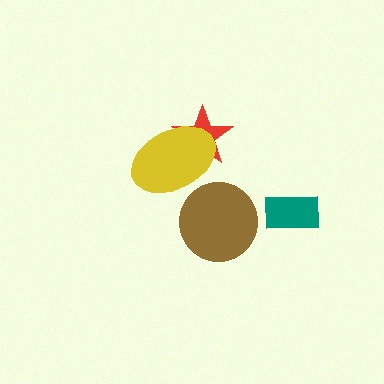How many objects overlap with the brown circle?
0 objects overlap with the brown circle.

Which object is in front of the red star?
The yellow ellipse is in front of the red star.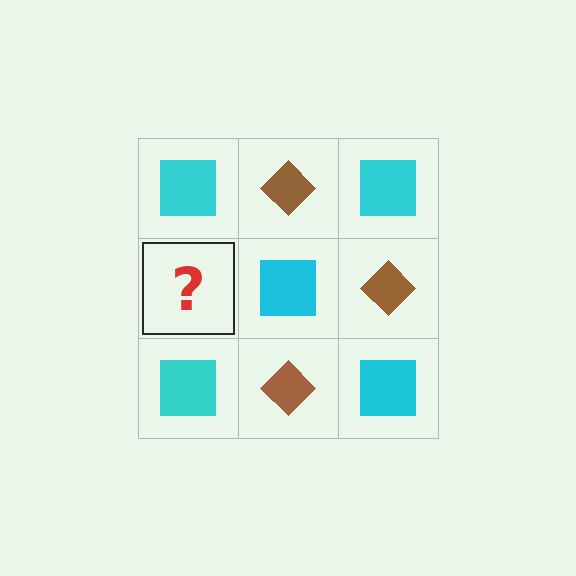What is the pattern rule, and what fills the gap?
The rule is that it alternates cyan square and brown diamond in a checkerboard pattern. The gap should be filled with a brown diamond.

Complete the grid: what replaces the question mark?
The question mark should be replaced with a brown diamond.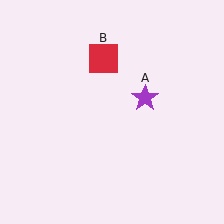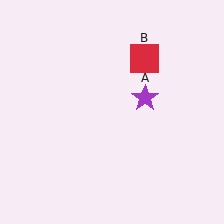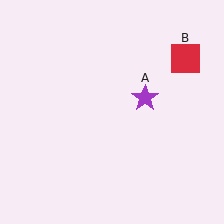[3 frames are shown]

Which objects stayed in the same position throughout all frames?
Purple star (object A) remained stationary.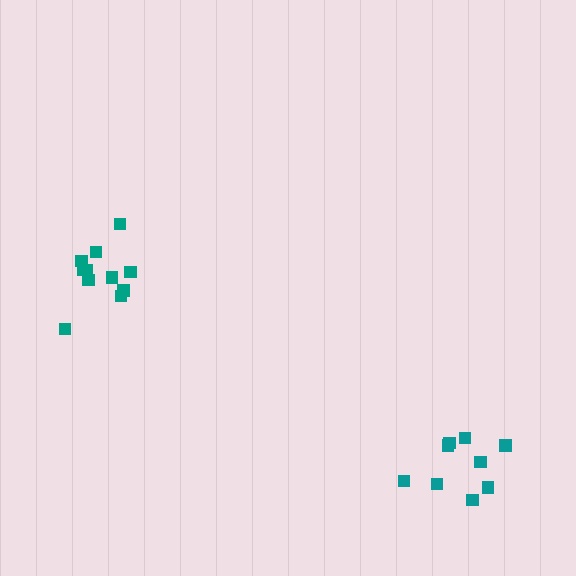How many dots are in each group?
Group 1: 9 dots, Group 2: 11 dots (20 total).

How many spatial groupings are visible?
There are 2 spatial groupings.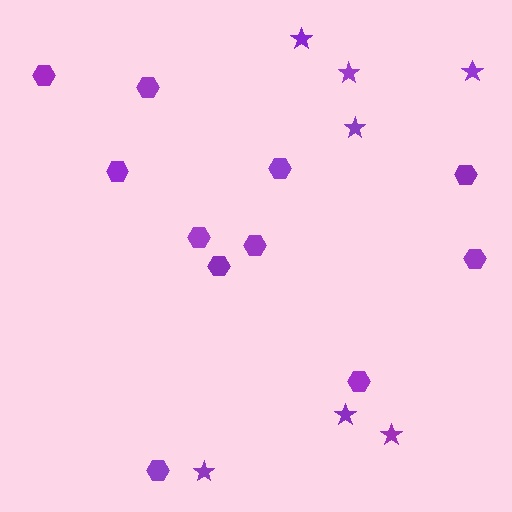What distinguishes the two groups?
There are 2 groups: one group of stars (7) and one group of hexagons (11).